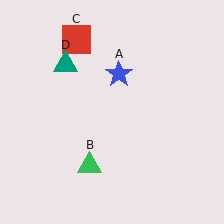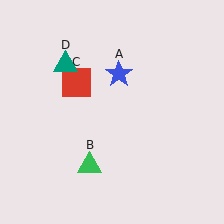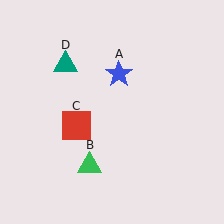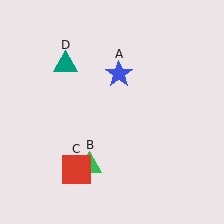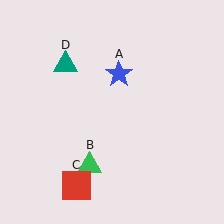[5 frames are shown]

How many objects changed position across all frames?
1 object changed position: red square (object C).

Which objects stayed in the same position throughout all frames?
Blue star (object A) and green triangle (object B) and teal triangle (object D) remained stationary.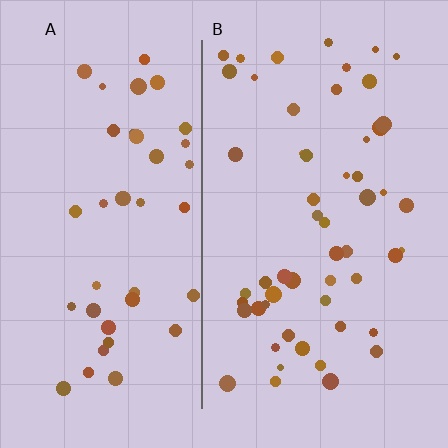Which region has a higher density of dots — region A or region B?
B (the right).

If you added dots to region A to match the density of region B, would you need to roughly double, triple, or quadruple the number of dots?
Approximately double.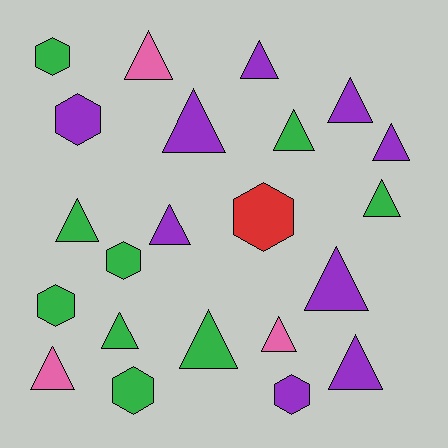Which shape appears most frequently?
Triangle, with 15 objects.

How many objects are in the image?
There are 22 objects.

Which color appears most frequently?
Purple, with 9 objects.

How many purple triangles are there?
There are 7 purple triangles.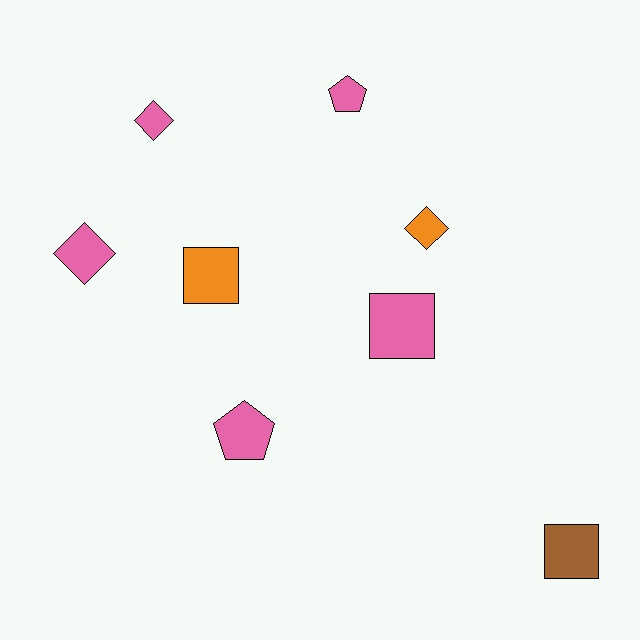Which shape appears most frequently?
Diamond, with 3 objects.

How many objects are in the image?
There are 8 objects.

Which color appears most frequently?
Pink, with 5 objects.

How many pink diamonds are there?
There are 2 pink diamonds.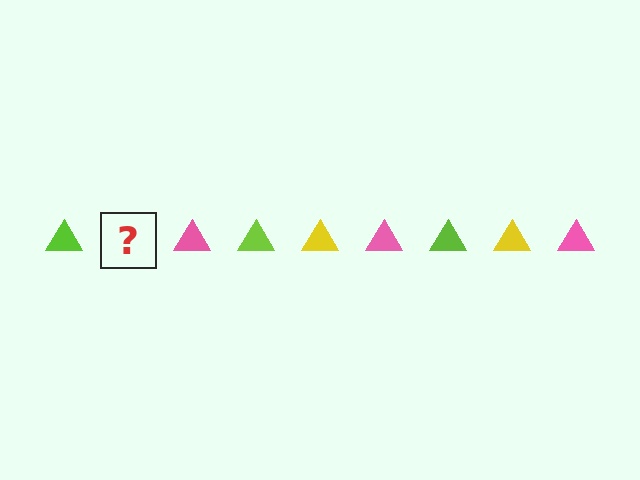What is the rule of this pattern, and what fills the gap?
The rule is that the pattern cycles through lime, yellow, pink triangles. The gap should be filled with a yellow triangle.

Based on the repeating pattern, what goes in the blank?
The blank should be a yellow triangle.